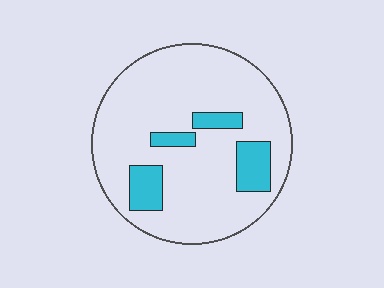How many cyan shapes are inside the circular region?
4.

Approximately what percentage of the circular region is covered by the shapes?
Approximately 15%.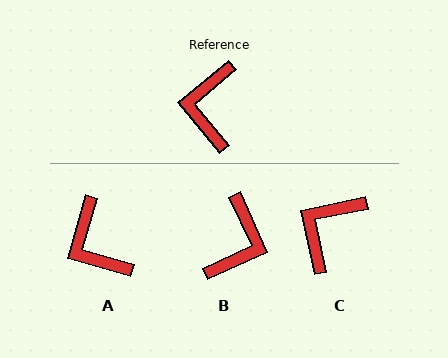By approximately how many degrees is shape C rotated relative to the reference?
Approximately 28 degrees clockwise.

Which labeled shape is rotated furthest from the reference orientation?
B, about 165 degrees away.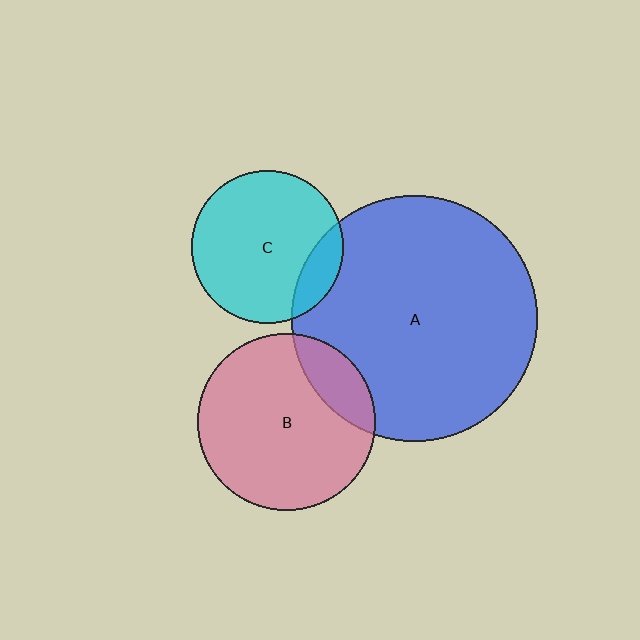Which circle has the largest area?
Circle A (blue).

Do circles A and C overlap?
Yes.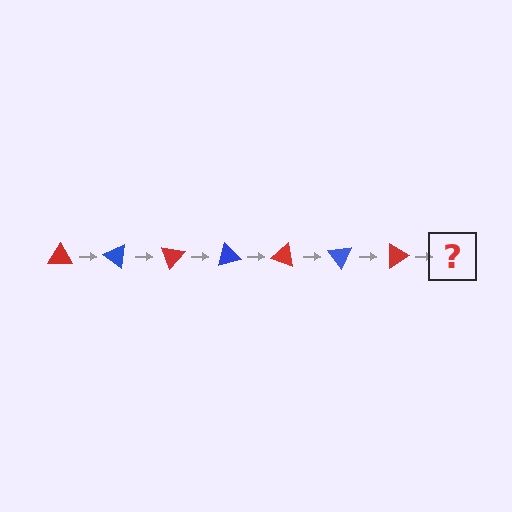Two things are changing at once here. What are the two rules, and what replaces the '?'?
The two rules are that it rotates 35 degrees each step and the color cycles through red and blue. The '?' should be a blue triangle, rotated 245 degrees from the start.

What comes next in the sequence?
The next element should be a blue triangle, rotated 245 degrees from the start.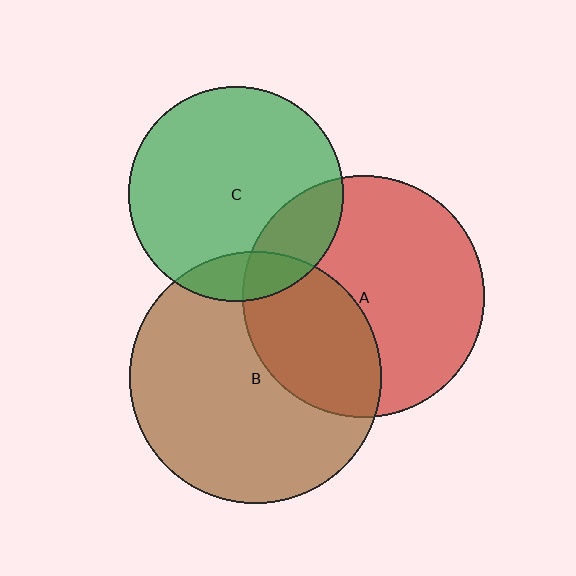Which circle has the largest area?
Circle B (brown).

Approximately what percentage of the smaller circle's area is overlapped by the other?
Approximately 20%.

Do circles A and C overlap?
Yes.